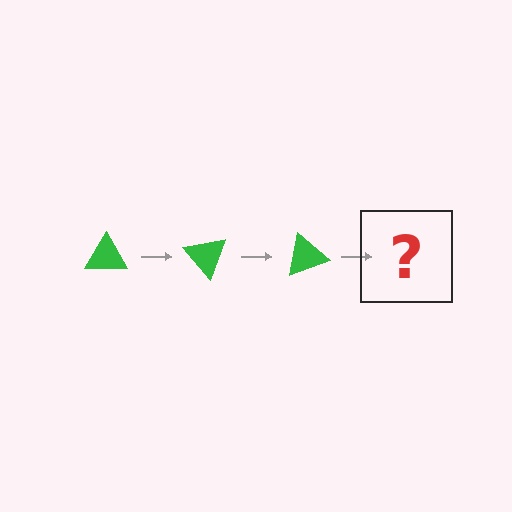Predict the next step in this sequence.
The next step is a green triangle rotated 150 degrees.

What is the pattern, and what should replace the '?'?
The pattern is that the triangle rotates 50 degrees each step. The '?' should be a green triangle rotated 150 degrees.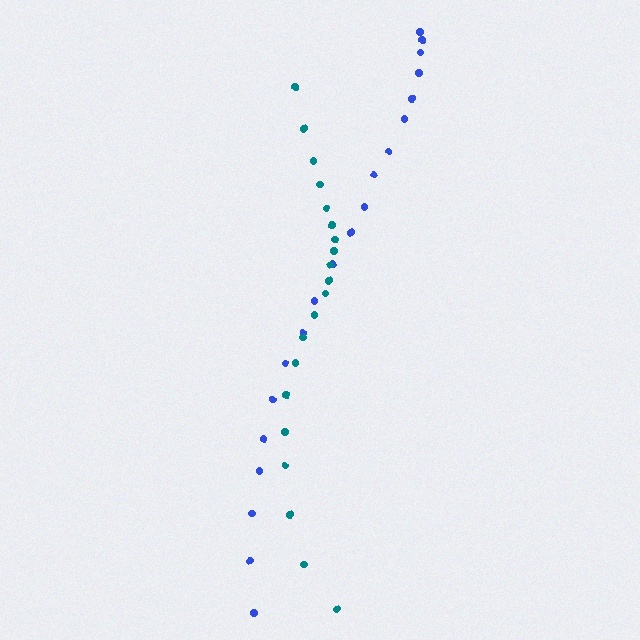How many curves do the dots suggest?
There are 2 distinct paths.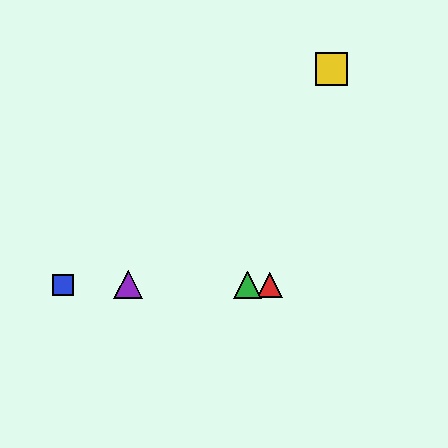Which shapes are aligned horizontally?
The red triangle, the blue square, the green triangle, the purple triangle are aligned horizontally.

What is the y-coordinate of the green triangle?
The green triangle is at y≈285.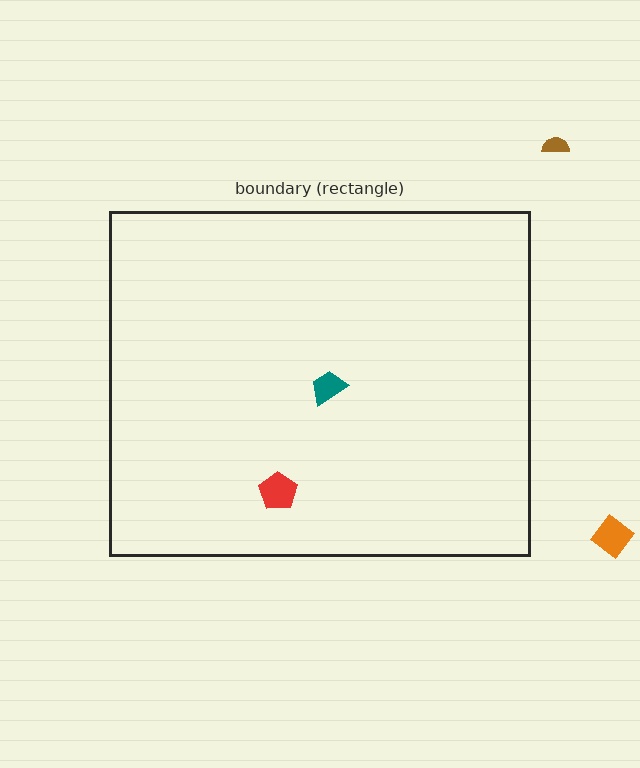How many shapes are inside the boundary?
2 inside, 2 outside.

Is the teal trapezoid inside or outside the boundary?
Inside.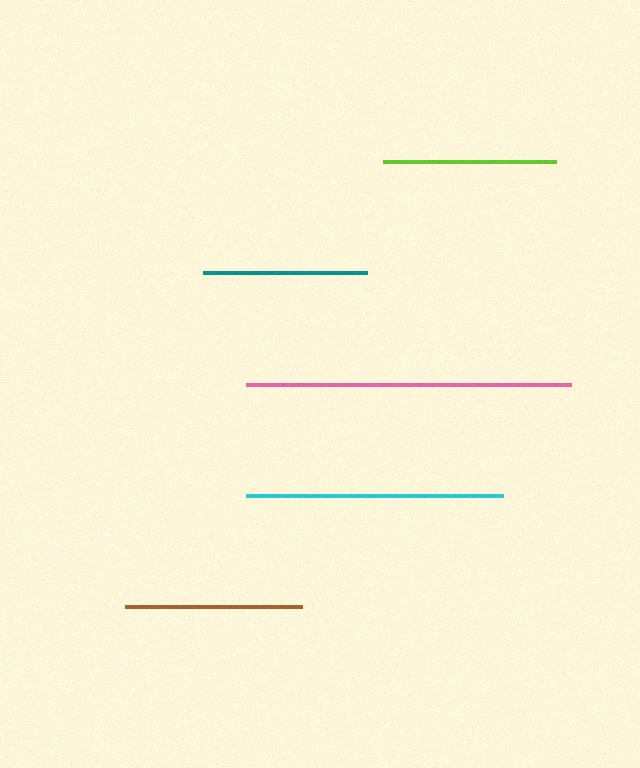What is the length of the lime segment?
The lime segment is approximately 173 pixels long.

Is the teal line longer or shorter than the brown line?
The brown line is longer than the teal line.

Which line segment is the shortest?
The teal line is the shortest at approximately 165 pixels.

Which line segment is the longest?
The pink line is the longest at approximately 325 pixels.